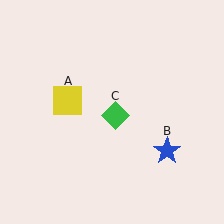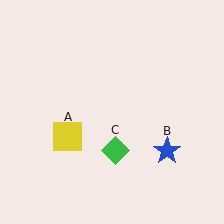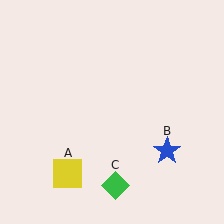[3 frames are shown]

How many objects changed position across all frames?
2 objects changed position: yellow square (object A), green diamond (object C).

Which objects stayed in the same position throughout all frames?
Blue star (object B) remained stationary.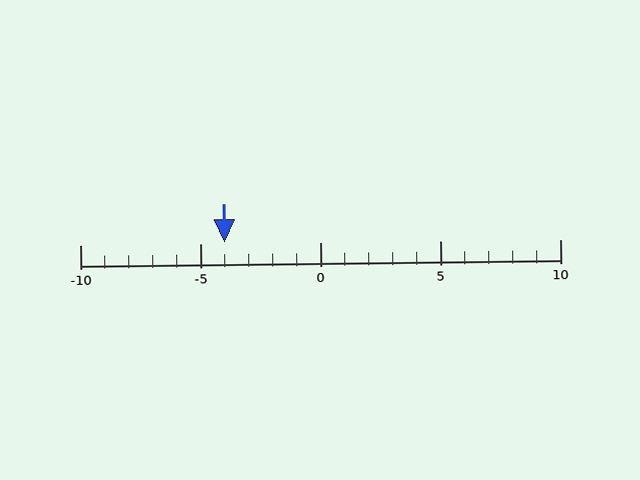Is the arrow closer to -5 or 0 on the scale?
The arrow is closer to -5.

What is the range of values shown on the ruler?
The ruler shows values from -10 to 10.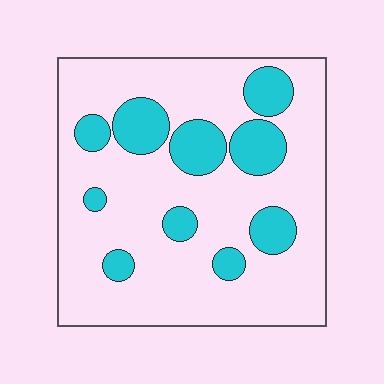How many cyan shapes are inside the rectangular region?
10.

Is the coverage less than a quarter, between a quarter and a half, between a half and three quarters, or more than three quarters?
Less than a quarter.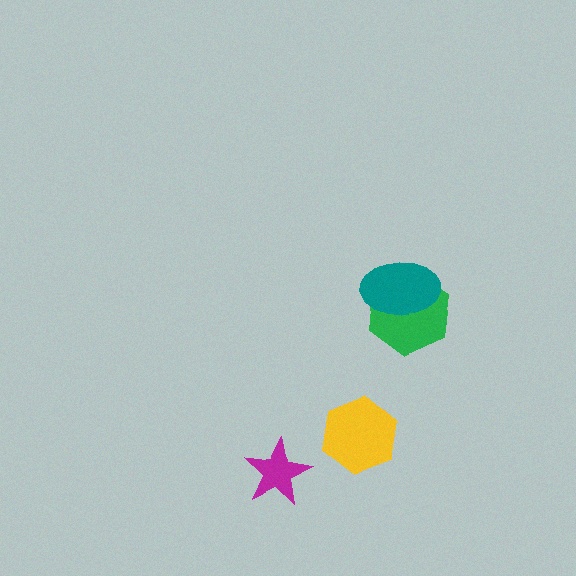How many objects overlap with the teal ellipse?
1 object overlaps with the teal ellipse.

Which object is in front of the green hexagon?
The teal ellipse is in front of the green hexagon.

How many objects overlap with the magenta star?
0 objects overlap with the magenta star.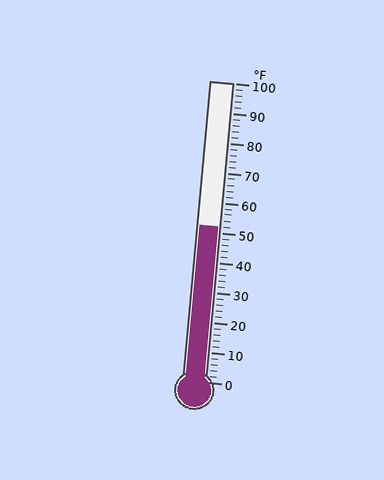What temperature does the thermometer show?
The thermometer shows approximately 52°F.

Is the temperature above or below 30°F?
The temperature is above 30°F.